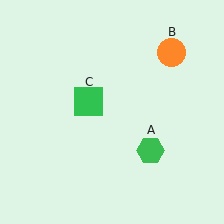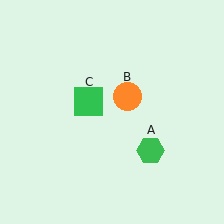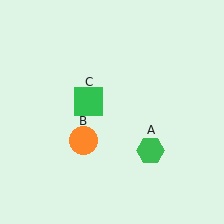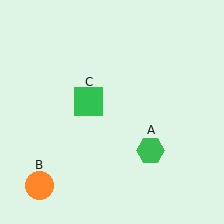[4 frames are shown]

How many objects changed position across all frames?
1 object changed position: orange circle (object B).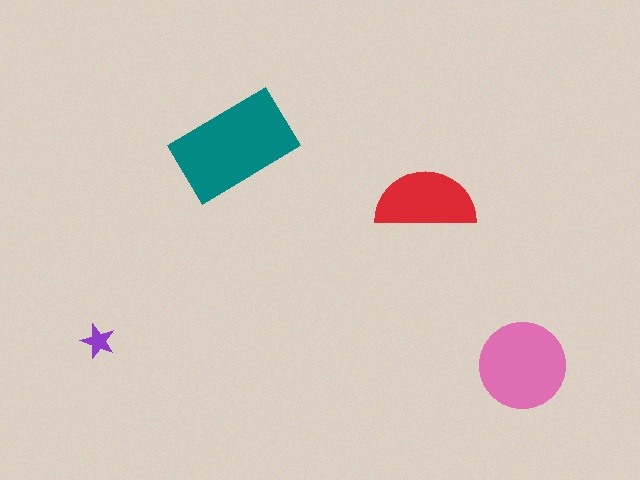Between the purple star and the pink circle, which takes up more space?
The pink circle.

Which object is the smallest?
The purple star.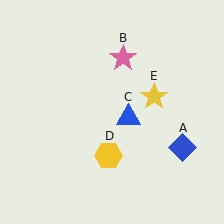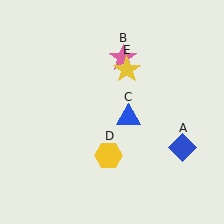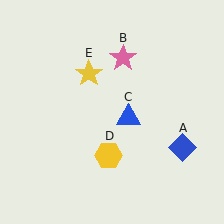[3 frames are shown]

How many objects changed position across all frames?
1 object changed position: yellow star (object E).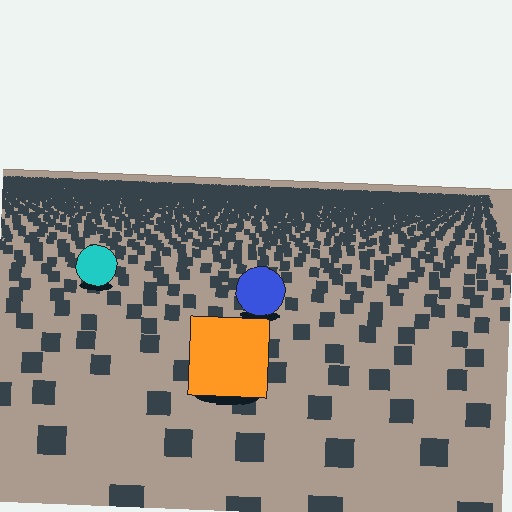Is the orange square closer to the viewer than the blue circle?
Yes. The orange square is closer — you can tell from the texture gradient: the ground texture is coarser near it.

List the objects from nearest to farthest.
From nearest to farthest: the orange square, the blue circle, the cyan circle.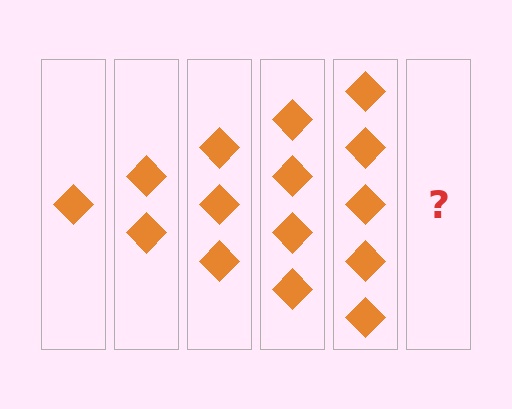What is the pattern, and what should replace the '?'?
The pattern is that each step adds one more diamond. The '?' should be 6 diamonds.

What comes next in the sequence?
The next element should be 6 diamonds.